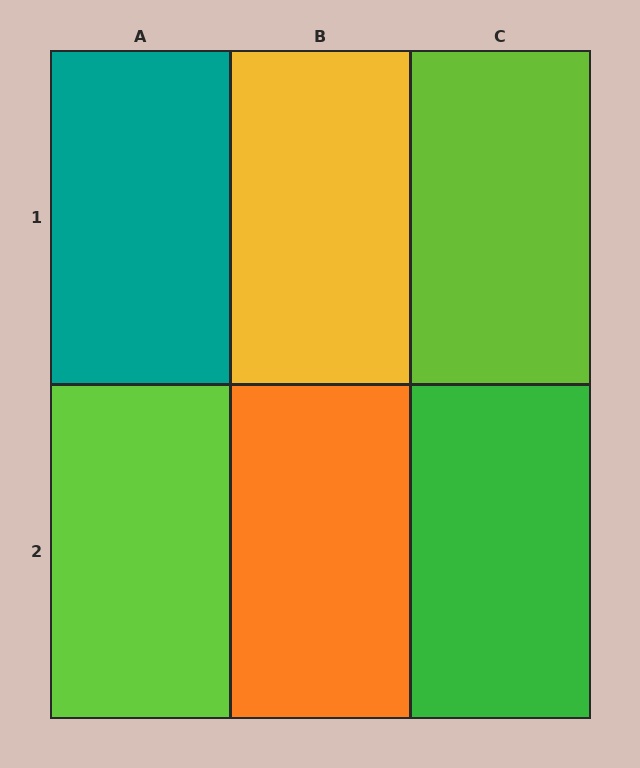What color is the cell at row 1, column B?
Yellow.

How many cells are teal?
1 cell is teal.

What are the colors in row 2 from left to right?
Lime, orange, green.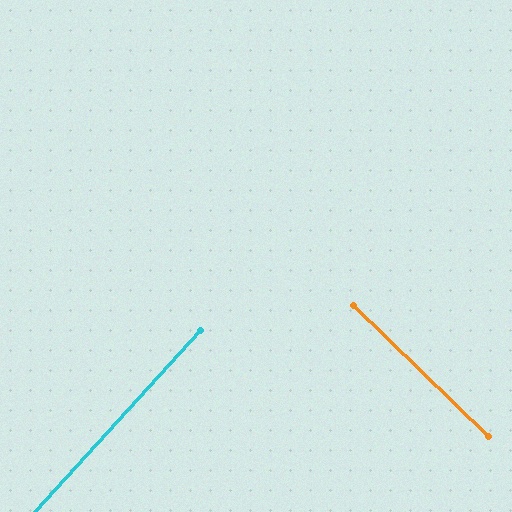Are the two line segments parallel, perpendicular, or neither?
Perpendicular — they meet at approximately 88°.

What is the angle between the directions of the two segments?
Approximately 88 degrees.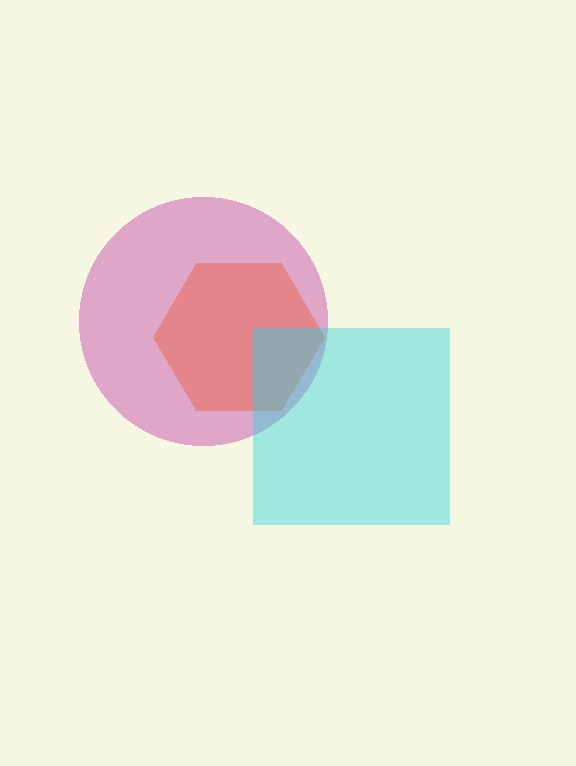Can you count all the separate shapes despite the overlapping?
Yes, there are 3 separate shapes.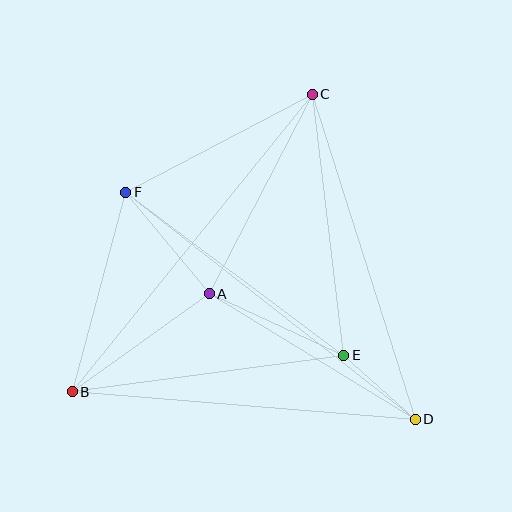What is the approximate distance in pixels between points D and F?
The distance between D and F is approximately 368 pixels.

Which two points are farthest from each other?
Points B and C are farthest from each other.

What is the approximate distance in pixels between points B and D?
The distance between B and D is approximately 344 pixels.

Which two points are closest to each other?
Points D and E are closest to each other.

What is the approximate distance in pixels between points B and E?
The distance between B and E is approximately 274 pixels.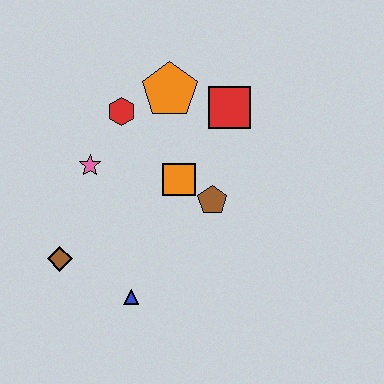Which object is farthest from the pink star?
The red square is farthest from the pink star.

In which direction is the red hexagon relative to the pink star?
The red hexagon is above the pink star.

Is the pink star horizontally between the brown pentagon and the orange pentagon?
No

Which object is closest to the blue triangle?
The brown diamond is closest to the blue triangle.